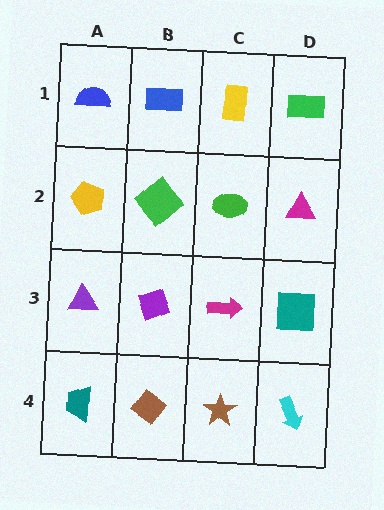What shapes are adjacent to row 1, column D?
A magenta triangle (row 2, column D), a yellow rectangle (row 1, column C).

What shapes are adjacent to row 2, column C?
A yellow rectangle (row 1, column C), a magenta arrow (row 3, column C), a green diamond (row 2, column B), a magenta triangle (row 2, column D).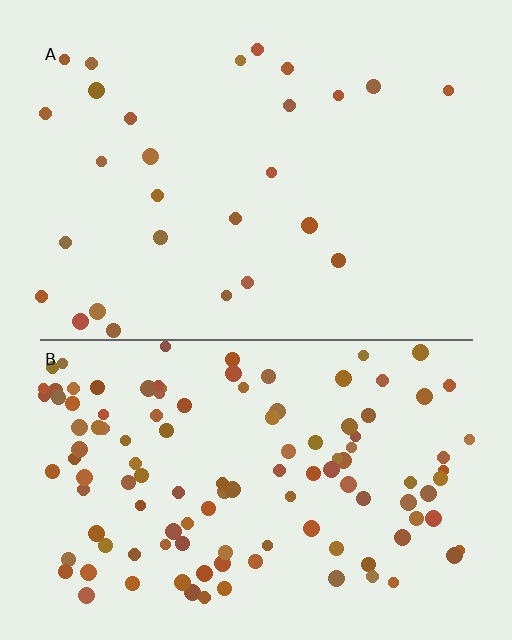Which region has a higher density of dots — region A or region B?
B (the bottom).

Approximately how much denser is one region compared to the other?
Approximately 4.3× — region B over region A.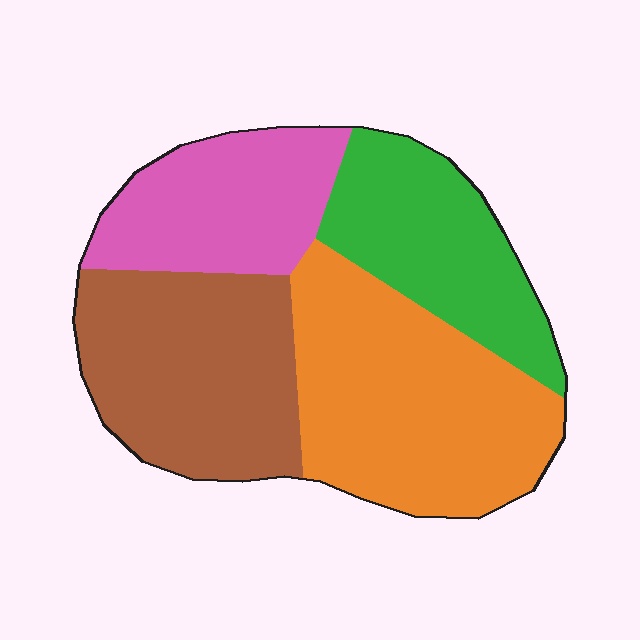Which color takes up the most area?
Orange, at roughly 35%.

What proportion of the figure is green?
Green takes up about one fifth (1/5) of the figure.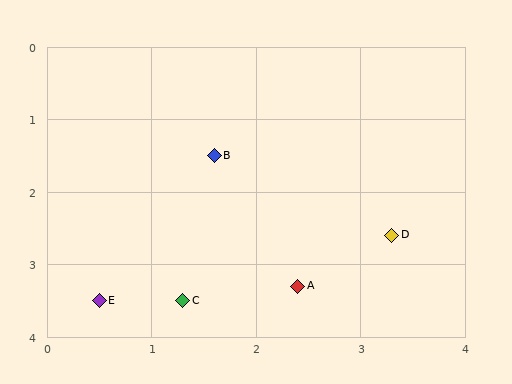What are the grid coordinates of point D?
Point D is at approximately (3.3, 2.6).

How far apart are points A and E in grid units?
Points A and E are about 1.9 grid units apart.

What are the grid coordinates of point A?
Point A is at approximately (2.4, 3.3).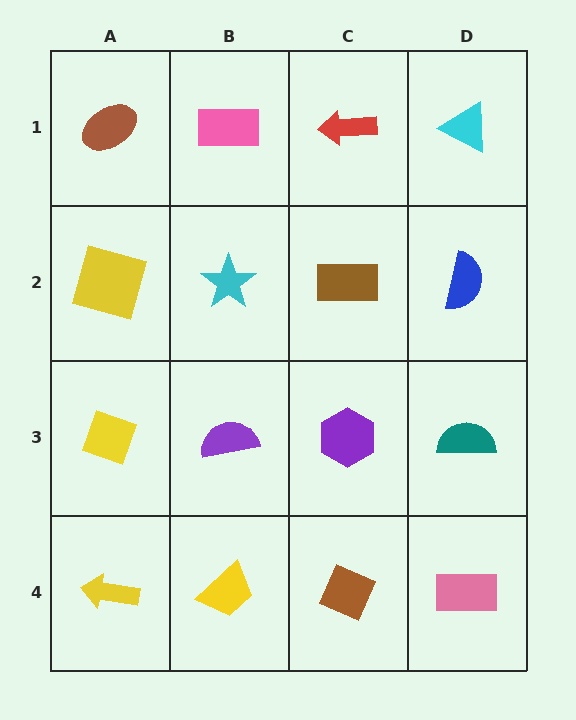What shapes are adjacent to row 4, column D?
A teal semicircle (row 3, column D), a brown diamond (row 4, column C).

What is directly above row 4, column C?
A purple hexagon.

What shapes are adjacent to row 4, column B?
A purple semicircle (row 3, column B), a yellow arrow (row 4, column A), a brown diamond (row 4, column C).